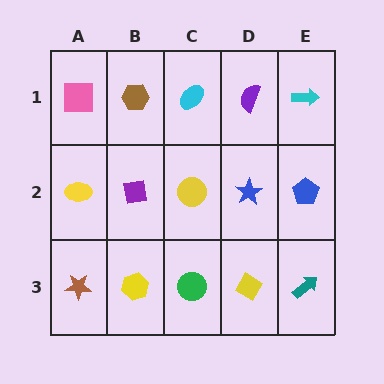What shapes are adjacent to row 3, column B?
A purple square (row 2, column B), a brown star (row 3, column A), a green circle (row 3, column C).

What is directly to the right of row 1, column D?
A cyan arrow.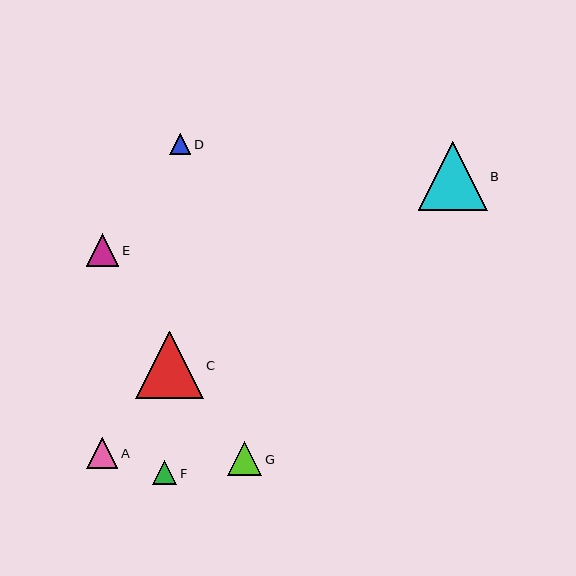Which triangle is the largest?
Triangle B is the largest with a size of approximately 68 pixels.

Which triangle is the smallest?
Triangle D is the smallest with a size of approximately 21 pixels.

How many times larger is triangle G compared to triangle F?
Triangle G is approximately 1.4 times the size of triangle F.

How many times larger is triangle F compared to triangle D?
Triangle F is approximately 1.1 times the size of triangle D.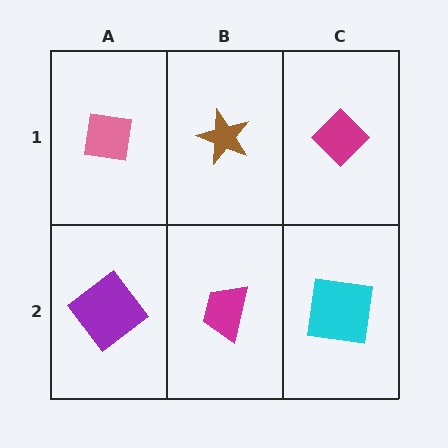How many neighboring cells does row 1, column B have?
3.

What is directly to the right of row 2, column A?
A magenta trapezoid.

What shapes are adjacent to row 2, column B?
A brown star (row 1, column B), a purple diamond (row 2, column A), a cyan square (row 2, column C).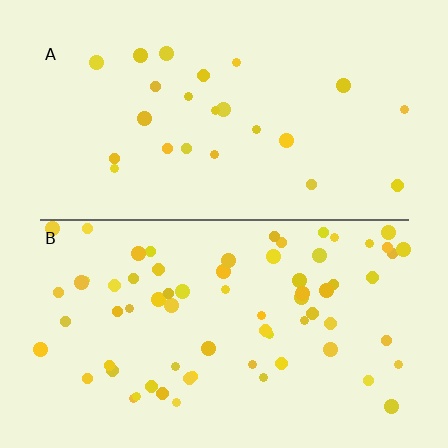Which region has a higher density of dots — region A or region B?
B (the bottom).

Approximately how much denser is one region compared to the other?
Approximately 2.9× — region B over region A.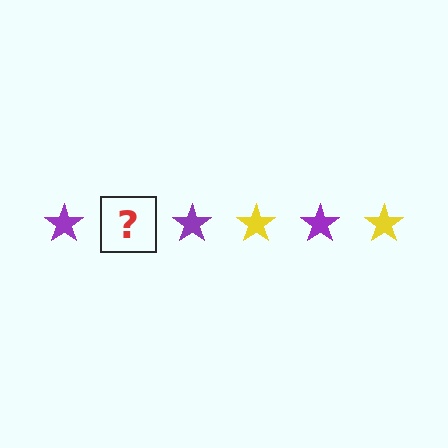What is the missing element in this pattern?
The missing element is a yellow star.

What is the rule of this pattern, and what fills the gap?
The rule is that the pattern cycles through purple, yellow stars. The gap should be filled with a yellow star.